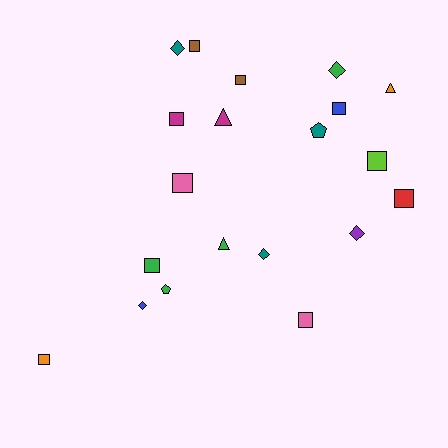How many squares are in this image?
There are 10 squares.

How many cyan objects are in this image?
There are no cyan objects.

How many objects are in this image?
There are 20 objects.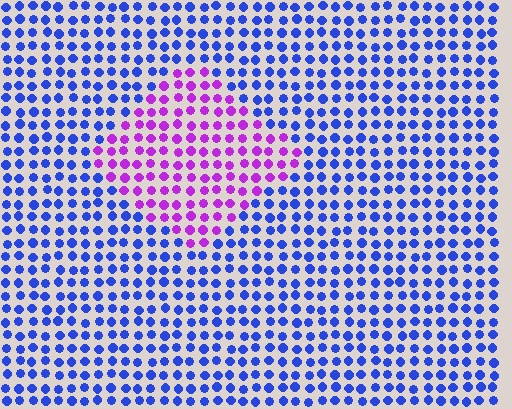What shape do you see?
I see a diamond.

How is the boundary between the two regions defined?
The boundary is defined purely by a slight shift in hue (about 59 degrees). Spacing, size, and orientation are identical on both sides.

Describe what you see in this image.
The image is filled with small blue elements in a uniform arrangement. A diamond-shaped region is visible where the elements are tinted to a slightly different hue, forming a subtle color boundary.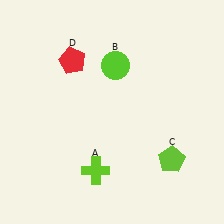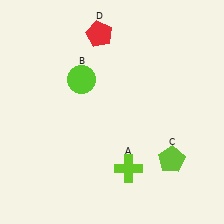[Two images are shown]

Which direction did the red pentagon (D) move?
The red pentagon (D) moved right.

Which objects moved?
The objects that moved are: the lime cross (A), the lime circle (B), the red pentagon (D).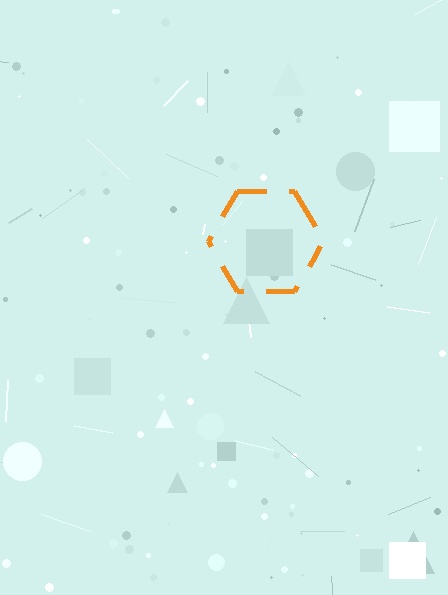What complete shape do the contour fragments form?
The contour fragments form a hexagon.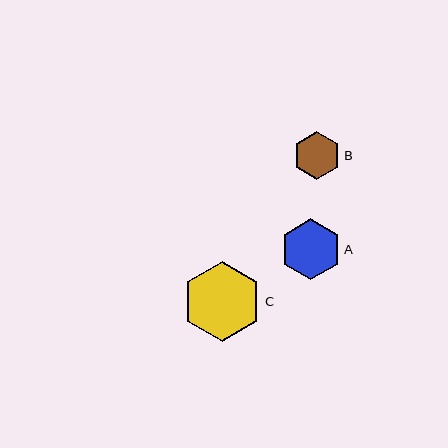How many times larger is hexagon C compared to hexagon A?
Hexagon C is approximately 1.3 times the size of hexagon A.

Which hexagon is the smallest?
Hexagon B is the smallest with a size of approximately 48 pixels.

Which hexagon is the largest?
Hexagon C is the largest with a size of approximately 80 pixels.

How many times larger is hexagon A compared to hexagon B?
Hexagon A is approximately 1.3 times the size of hexagon B.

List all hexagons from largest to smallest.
From largest to smallest: C, A, B.